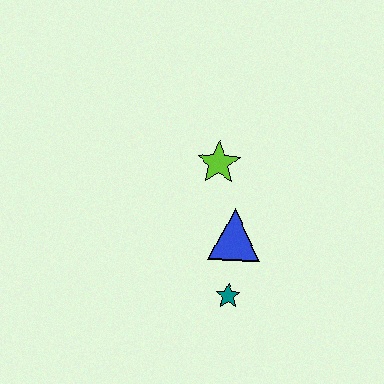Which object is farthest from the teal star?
The lime star is farthest from the teal star.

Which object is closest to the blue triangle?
The teal star is closest to the blue triangle.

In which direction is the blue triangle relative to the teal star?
The blue triangle is above the teal star.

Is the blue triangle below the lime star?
Yes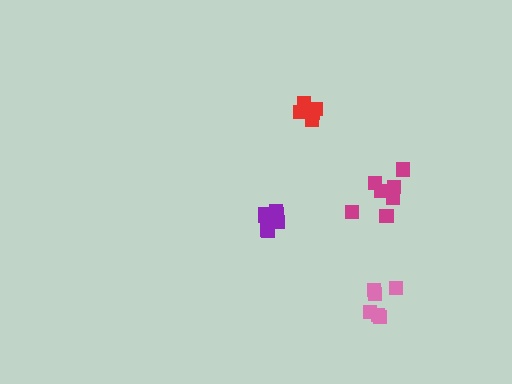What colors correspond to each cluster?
The clusters are colored: magenta, purple, pink, red.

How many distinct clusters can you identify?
There are 4 distinct clusters.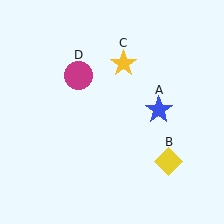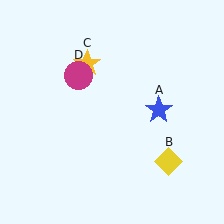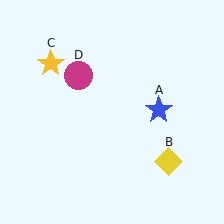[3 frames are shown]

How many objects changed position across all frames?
1 object changed position: yellow star (object C).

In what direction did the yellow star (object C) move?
The yellow star (object C) moved left.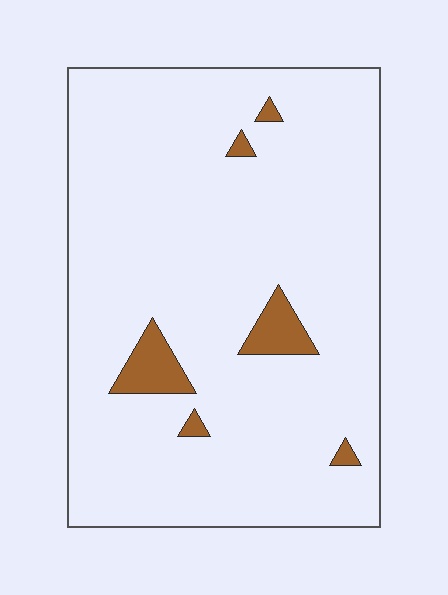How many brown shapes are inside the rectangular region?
6.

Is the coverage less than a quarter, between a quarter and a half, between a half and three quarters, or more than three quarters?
Less than a quarter.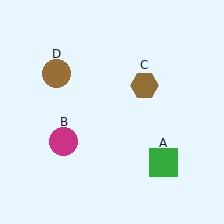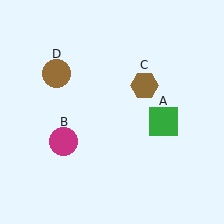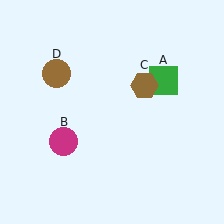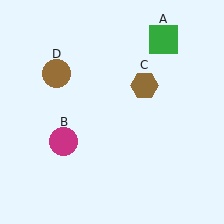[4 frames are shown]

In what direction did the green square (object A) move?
The green square (object A) moved up.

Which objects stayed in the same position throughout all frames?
Magenta circle (object B) and brown hexagon (object C) and brown circle (object D) remained stationary.